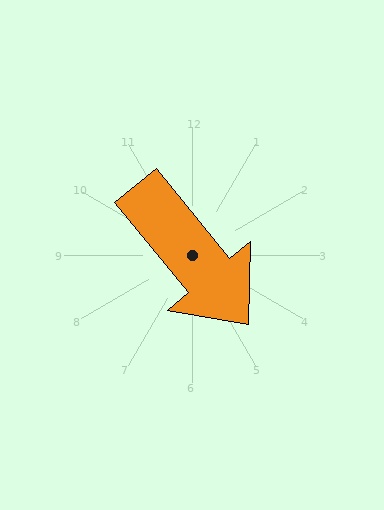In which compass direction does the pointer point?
Southeast.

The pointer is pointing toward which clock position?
Roughly 5 o'clock.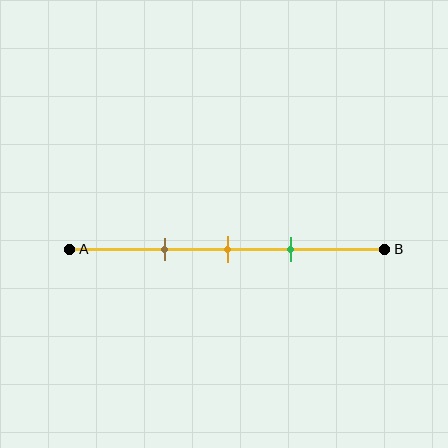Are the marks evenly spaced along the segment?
Yes, the marks are approximately evenly spaced.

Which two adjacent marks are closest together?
The orange and green marks are the closest adjacent pair.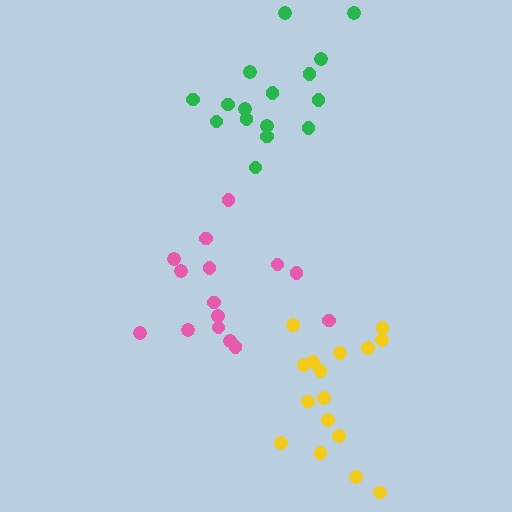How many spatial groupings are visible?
There are 3 spatial groupings.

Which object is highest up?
The green cluster is topmost.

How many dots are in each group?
Group 1: 16 dots, Group 2: 15 dots, Group 3: 16 dots (47 total).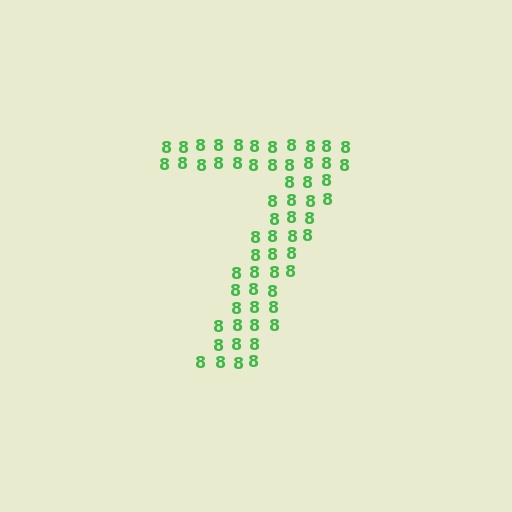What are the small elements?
The small elements are digit 8's.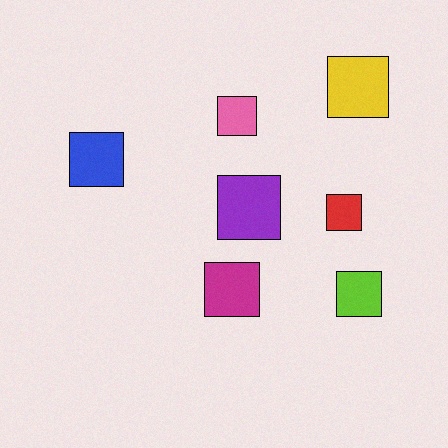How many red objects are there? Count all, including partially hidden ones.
There is 1 red object.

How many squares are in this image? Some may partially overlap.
There are 7 squares.